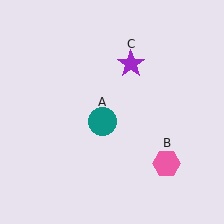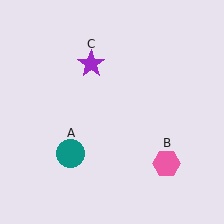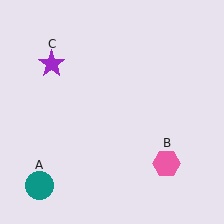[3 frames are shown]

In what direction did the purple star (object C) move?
The purple star (object C) moved left.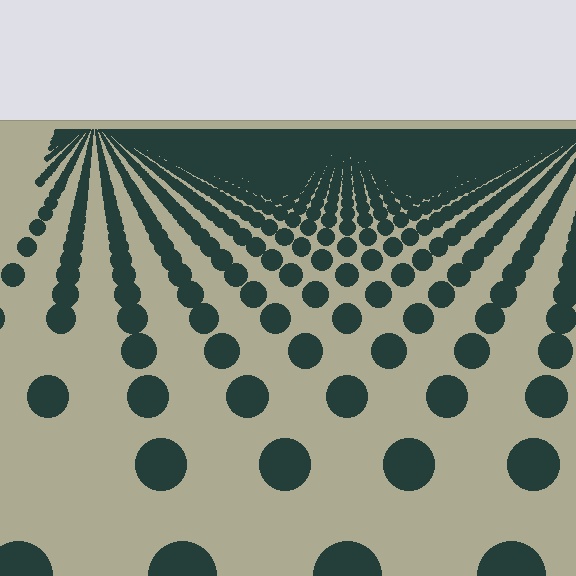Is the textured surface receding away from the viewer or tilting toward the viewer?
The surface is receding away from the viewer. Texture elements get smaller and denser toward the top.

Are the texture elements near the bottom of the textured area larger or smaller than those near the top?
Larger. Near the bottom, elements are closer to the viewer and appear at a bigger on-screen size.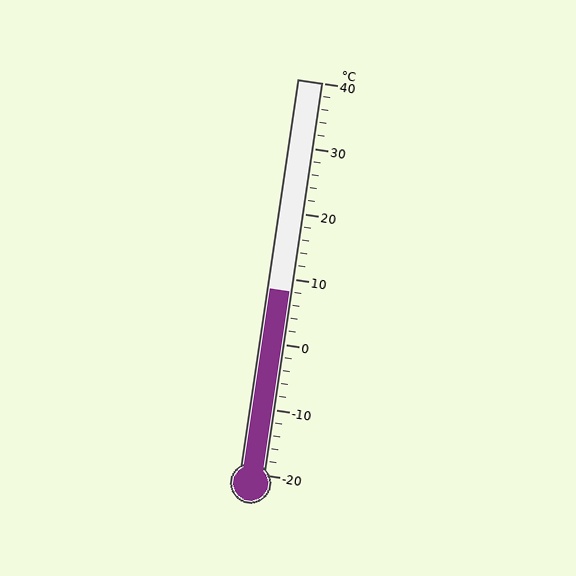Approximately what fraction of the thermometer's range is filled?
The thermometer is filled to approximately 45% of its range.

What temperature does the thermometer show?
The thermometer shows approximately 8°C.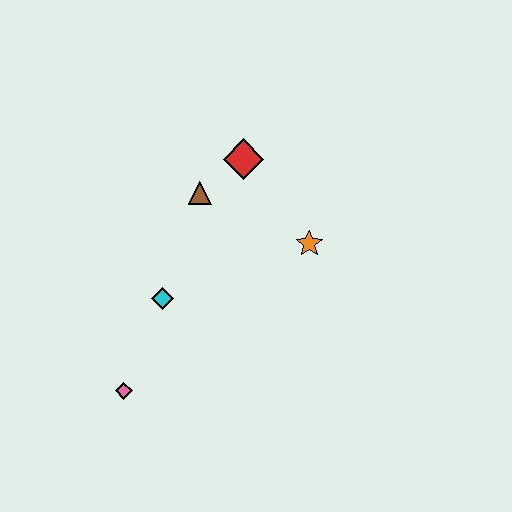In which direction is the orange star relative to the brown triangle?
The orange star is to the right of the brown triangle.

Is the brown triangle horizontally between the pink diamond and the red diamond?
Yes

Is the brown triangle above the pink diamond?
Yes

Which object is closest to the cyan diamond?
The pink diamond is closest to the cyan diamond.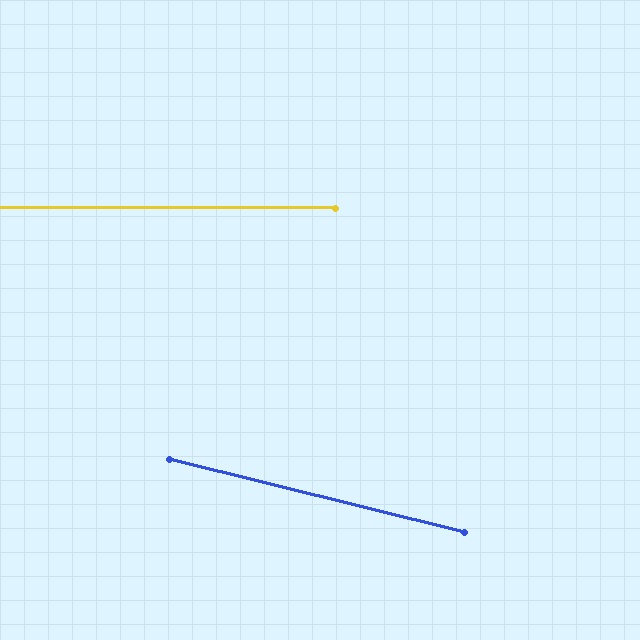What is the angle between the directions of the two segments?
Approximately 14 degrees.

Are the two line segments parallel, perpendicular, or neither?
Neither parallel nor perpendicular — they differ by about 14°.